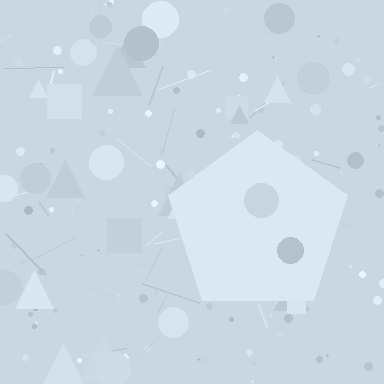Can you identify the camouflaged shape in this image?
The camouflaged shape is a pentagon.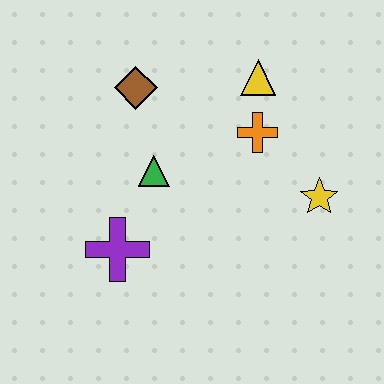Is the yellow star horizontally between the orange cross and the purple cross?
No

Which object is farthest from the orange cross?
The purple cross is farthest from the orange cross.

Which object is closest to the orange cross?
The yellow triangle is closest to the orange cross.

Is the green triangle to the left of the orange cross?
Yes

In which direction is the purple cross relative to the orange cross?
The purple cross is to the left of the orange cross.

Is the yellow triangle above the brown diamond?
Yes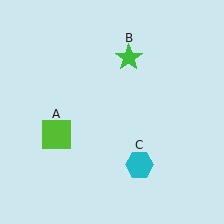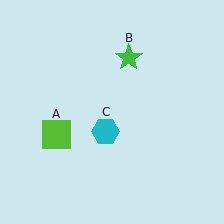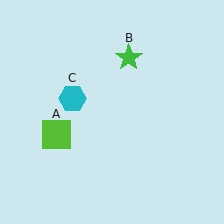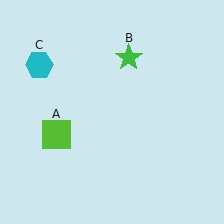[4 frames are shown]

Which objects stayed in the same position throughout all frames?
Lime square (object A) and green star (object B) remained stationary.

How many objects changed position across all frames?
1 object changed position: cyan hexagon (object C).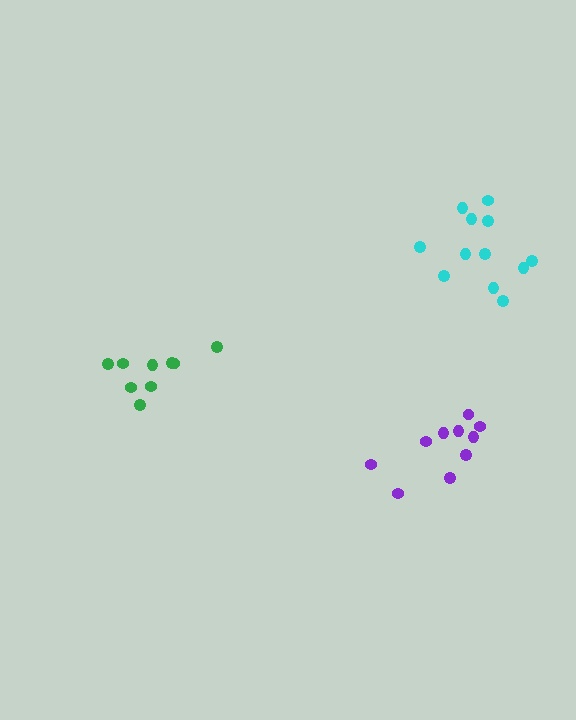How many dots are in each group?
Group 1: 10 dots, Group 2: 10 dots, Group 3: 12 dots (32 total).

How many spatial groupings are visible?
There are 3 spatial groupings.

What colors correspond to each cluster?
The clusters are colored: green, purple, cyan.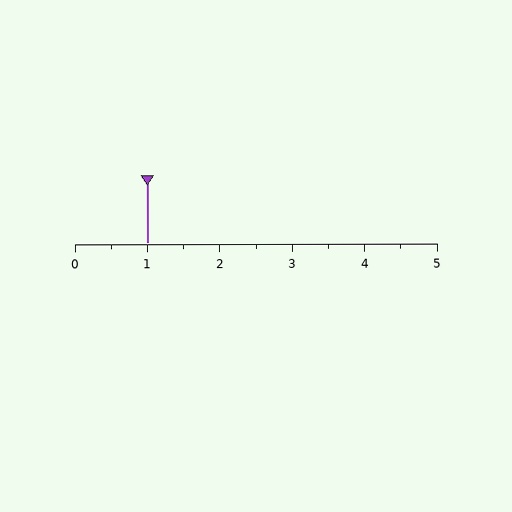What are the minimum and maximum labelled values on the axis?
The axis runs from 0 to 5.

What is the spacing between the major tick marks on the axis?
The major ticks are spaced 1 apart.